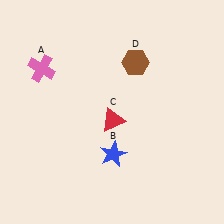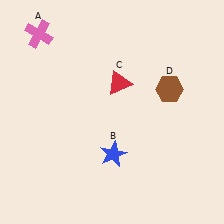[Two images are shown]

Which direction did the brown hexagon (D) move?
The brown hexagon (D) moved right.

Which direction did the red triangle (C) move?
The red triangle (C) moved up.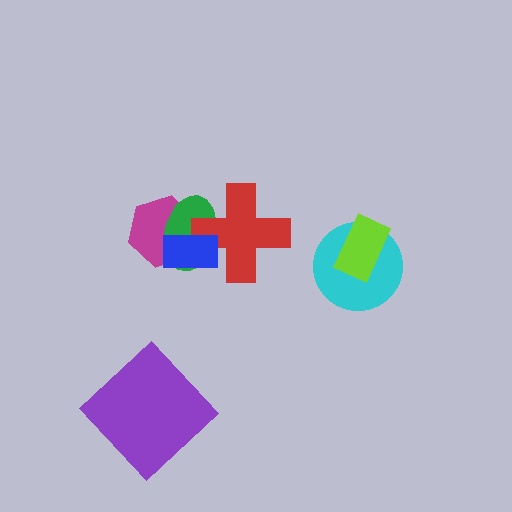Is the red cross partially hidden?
Yes, it is partially covered by another shape.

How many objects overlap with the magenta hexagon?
2 objects overlap with the magenta hexagon.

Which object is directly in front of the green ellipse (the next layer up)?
The red cross is directly in front of the green ellipse.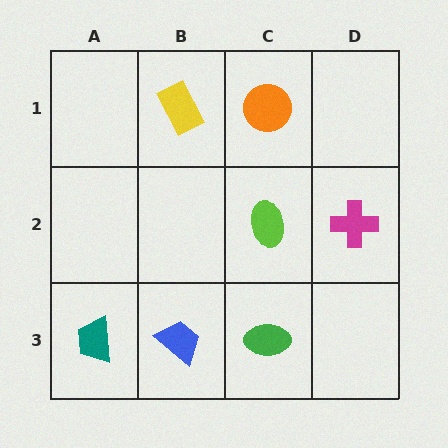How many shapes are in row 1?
2 shapes.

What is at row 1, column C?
An orange circle.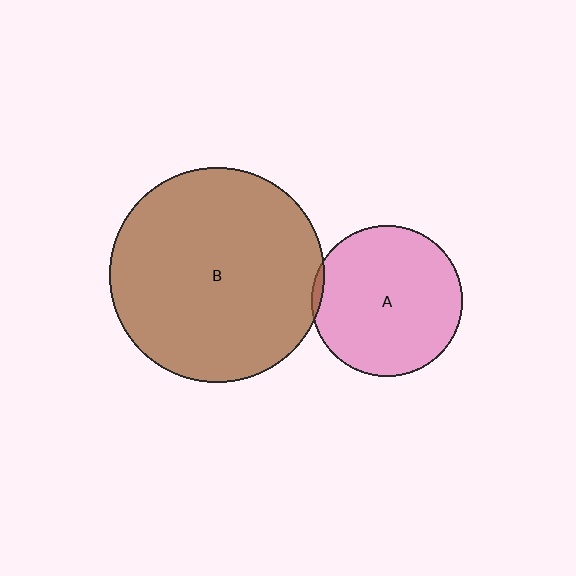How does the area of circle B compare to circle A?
Approximately 2.0 times.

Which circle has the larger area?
Circle B (brown).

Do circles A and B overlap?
Yes.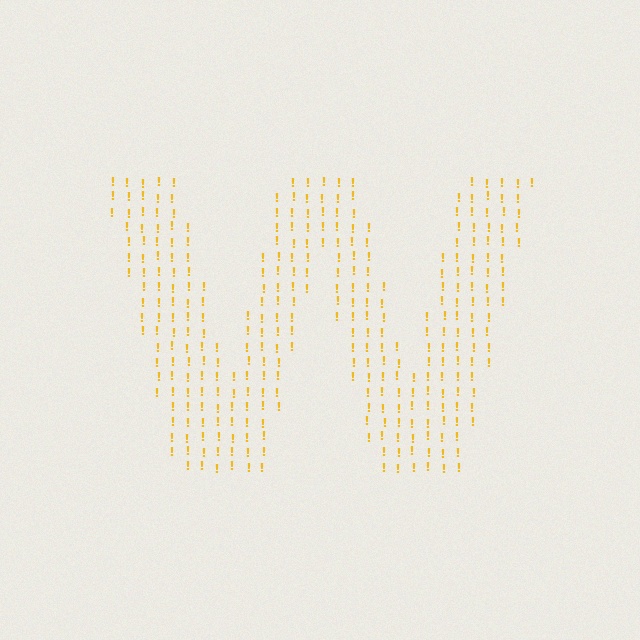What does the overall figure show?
The overall figure shows the letter W.